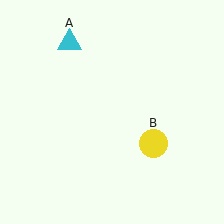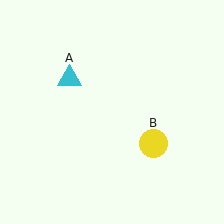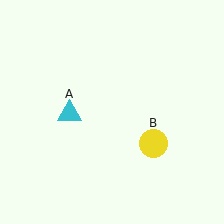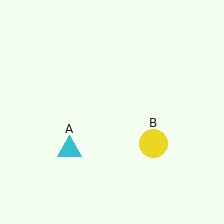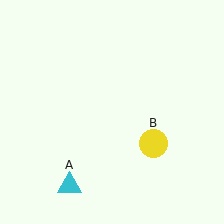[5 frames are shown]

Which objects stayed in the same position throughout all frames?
Yellow circle (object B) remained stationary.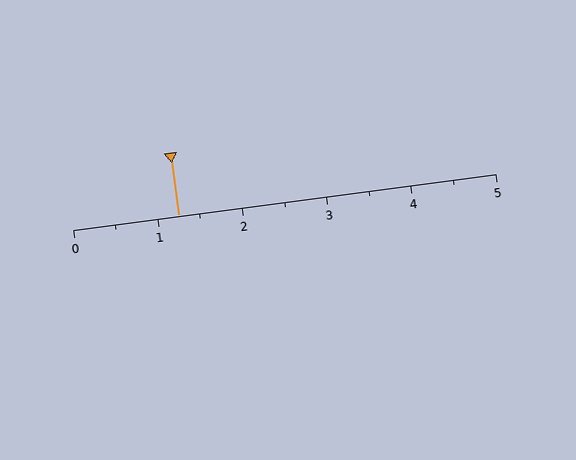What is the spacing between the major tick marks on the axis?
The major ticks are spaced 1 apart.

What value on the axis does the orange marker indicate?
The marker indicates approximately 1.2.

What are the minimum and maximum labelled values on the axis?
The axis runs from 0 to 5.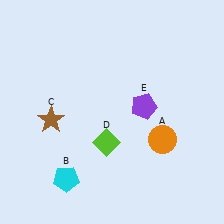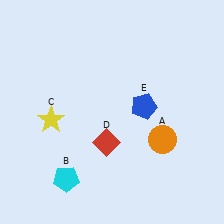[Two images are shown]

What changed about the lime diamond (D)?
In Image 1, D is lime. In Image 2, it changed to red.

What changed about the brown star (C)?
In Image 1, C is brown. In Image 2, it changed to yellow.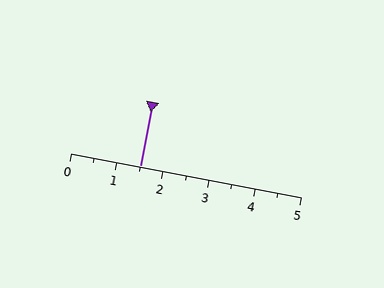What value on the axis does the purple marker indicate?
The marker indicates approximately 1.5.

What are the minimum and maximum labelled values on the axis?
The axis runs from 0 to 5.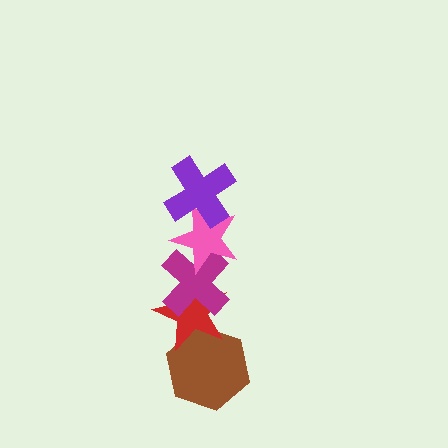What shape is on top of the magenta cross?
The pink star is on top of the magenta cross.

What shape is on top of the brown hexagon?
The red star is on top of the brown hexagon.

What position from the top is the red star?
The red star is 4th from the top.